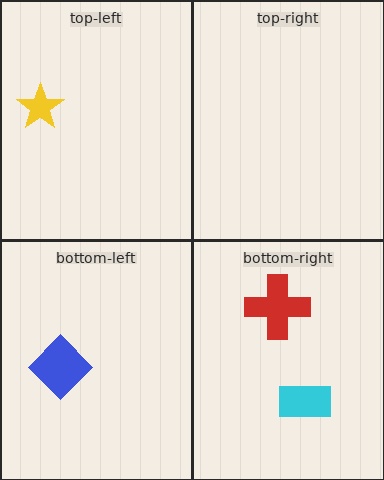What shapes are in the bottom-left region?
The blue diamond.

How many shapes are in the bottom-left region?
1.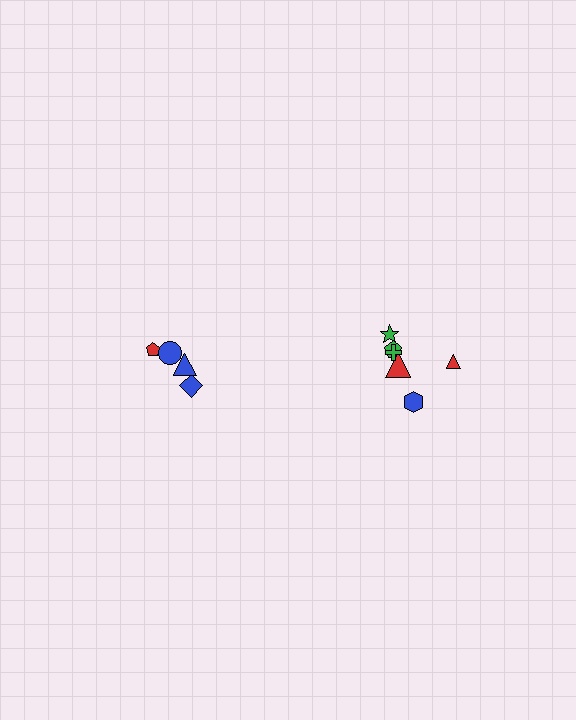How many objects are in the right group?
There are 6 objects.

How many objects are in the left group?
There are 4 objects.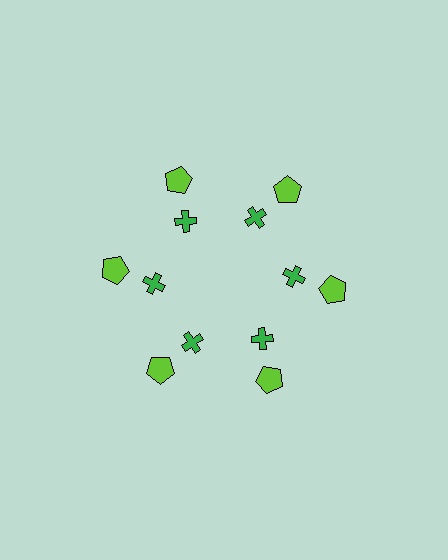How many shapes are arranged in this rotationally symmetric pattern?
There are 12 shapes, arranged in 6 groups of 2.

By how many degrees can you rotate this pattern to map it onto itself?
The pattern maps onto itself every 60 degrees of rotation.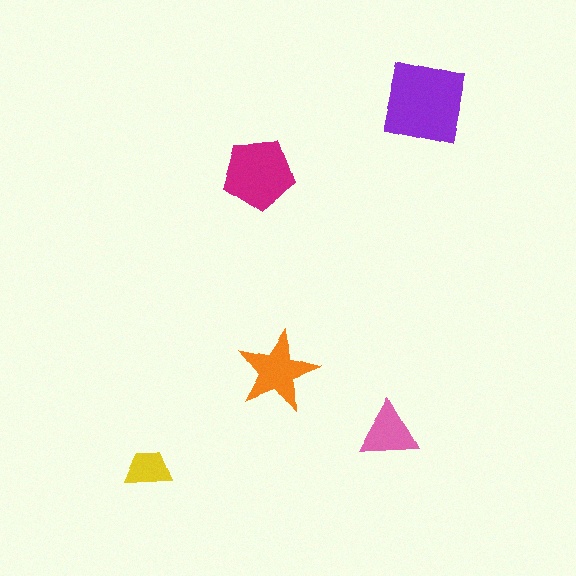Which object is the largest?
The purple square.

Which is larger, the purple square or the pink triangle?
The purple square.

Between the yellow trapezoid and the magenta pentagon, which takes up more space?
The magenta pentagon.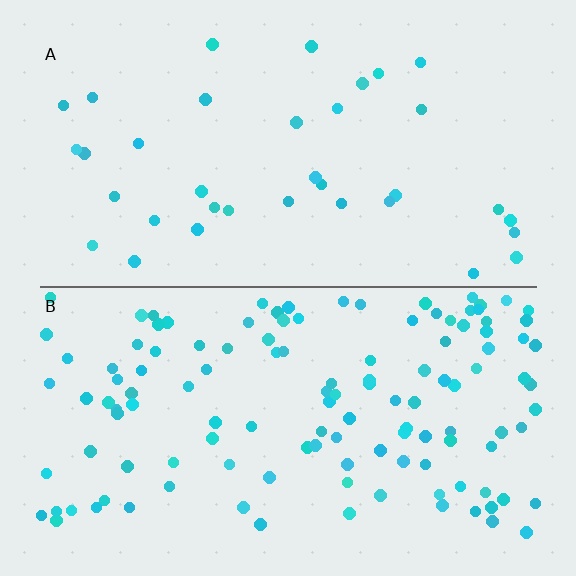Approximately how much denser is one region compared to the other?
Approximately 3.5× — region B over region A.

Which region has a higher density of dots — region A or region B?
B (the bottom).